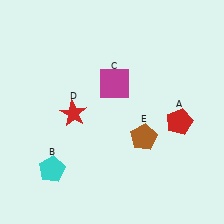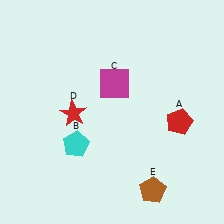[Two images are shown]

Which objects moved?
The objects that moved are: the cyan pentagon (B), the brown pentagon (E).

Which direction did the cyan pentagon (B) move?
The cyan pentagon (B) moved up.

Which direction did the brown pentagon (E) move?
The brown pentagon (E) moved down.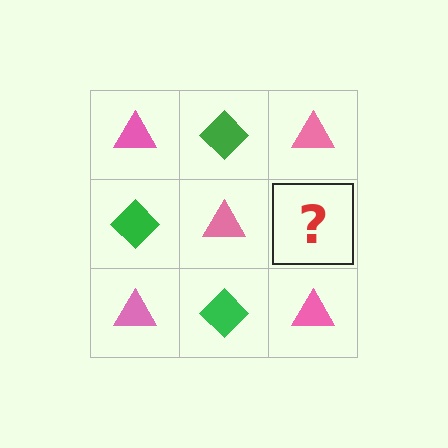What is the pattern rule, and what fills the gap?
The rule is that it alternates pink triangle and green diamond in a checkerboard pattern. The gap should be filled with a green diamond.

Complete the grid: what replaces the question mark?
The question mark should be replaced with a green diamond.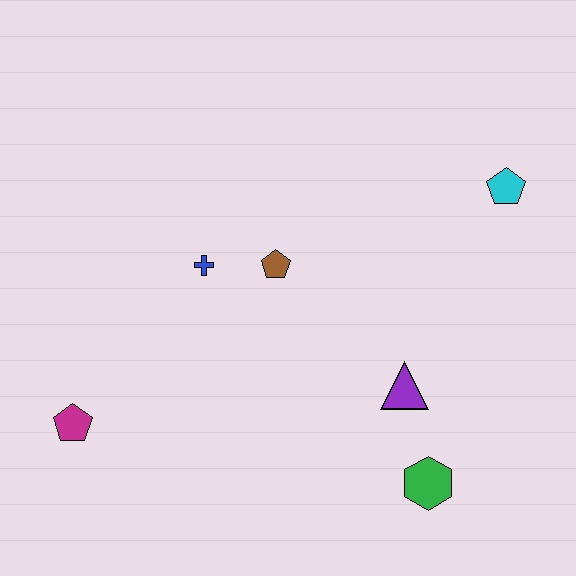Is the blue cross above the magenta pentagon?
Yes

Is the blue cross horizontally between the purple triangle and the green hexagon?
No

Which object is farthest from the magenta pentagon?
The cyan pentagon is farthest from the magenta pentagon.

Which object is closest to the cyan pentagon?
The purple triangle is closest to the cyan pentagon.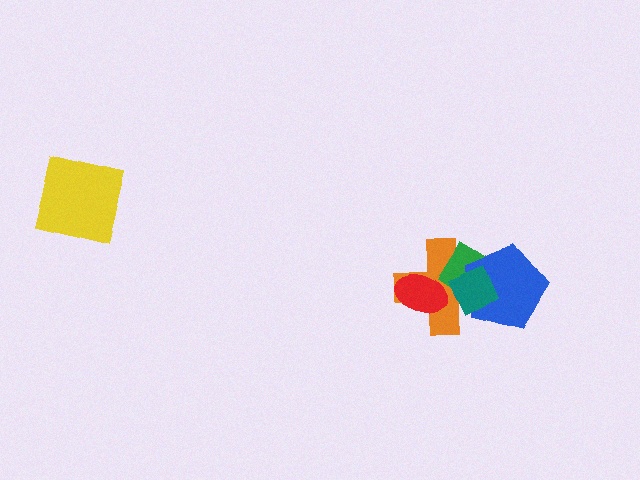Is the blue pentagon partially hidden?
Yes, it is partially covered by another shape.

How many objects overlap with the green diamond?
4 objects overlap with the green diamond.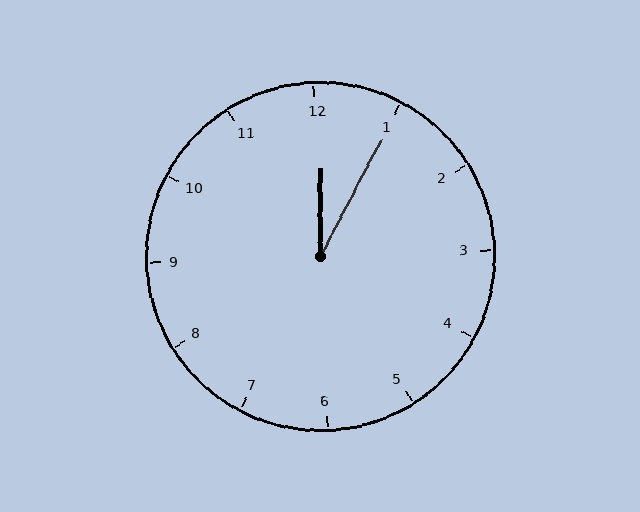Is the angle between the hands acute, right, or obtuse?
It is acute.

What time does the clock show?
12:05.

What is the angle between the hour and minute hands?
Approximately 28 degrees.